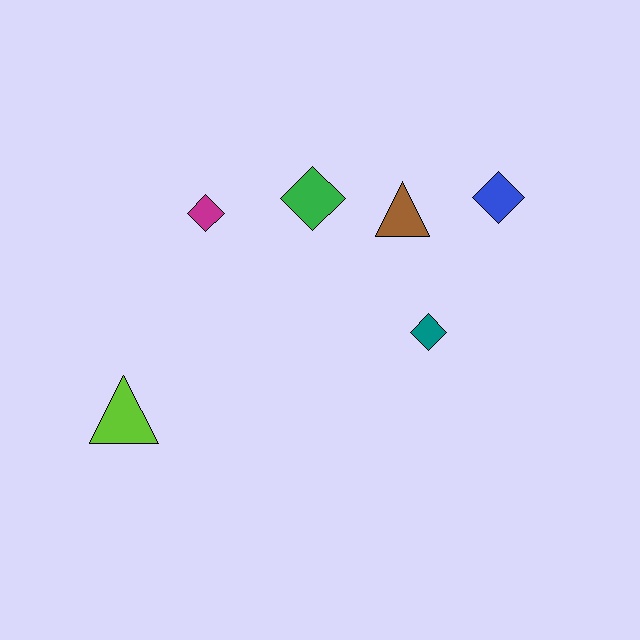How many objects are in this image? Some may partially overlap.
There are 6 objects.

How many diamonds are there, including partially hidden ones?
There are 4 diamonds.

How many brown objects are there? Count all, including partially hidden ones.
There is 1 brown object.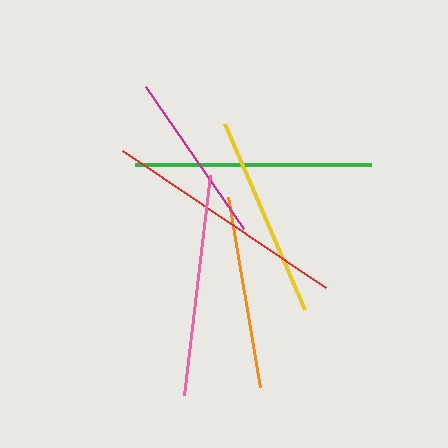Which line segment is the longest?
The red line is the longest at approximately 244 pixels.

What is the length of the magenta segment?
The magenta segment is approximately 172 pixels long.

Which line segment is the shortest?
The magenta line is the shortest at approximately 172 pixels.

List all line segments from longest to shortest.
From longest to shortest: red, green, pink, yellow, orange, magenta.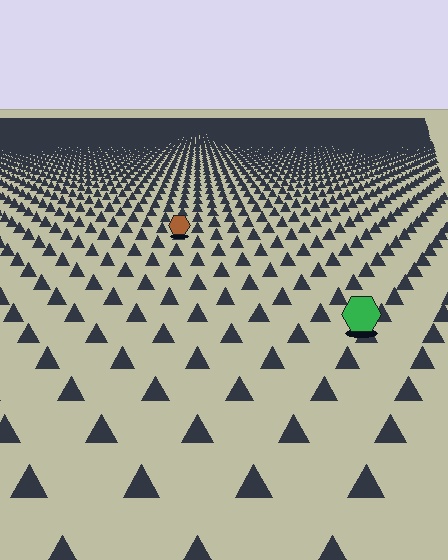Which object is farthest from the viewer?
The brown hexagon is farthest from the viewer. It appears smaller and the ground texture around it is denser.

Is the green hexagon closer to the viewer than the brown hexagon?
Yes. The green hexagon is closer — you can tell from the texture gradient: the ground texture is coarser near it.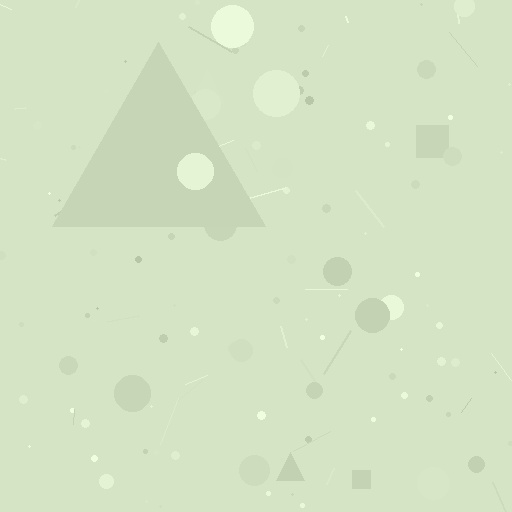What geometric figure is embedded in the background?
A triangle is embedded in the background.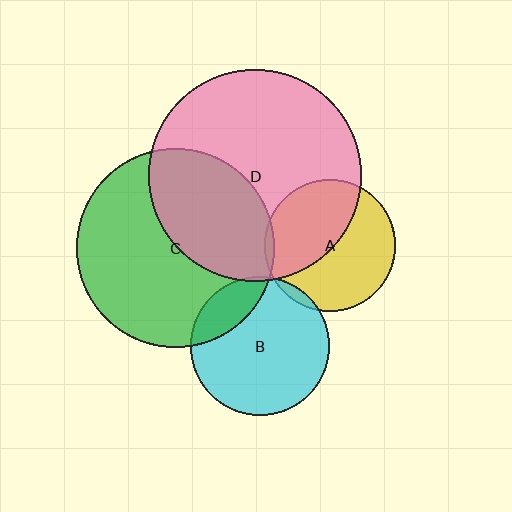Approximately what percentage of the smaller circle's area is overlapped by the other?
Approximately 5%.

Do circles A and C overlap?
Yes.